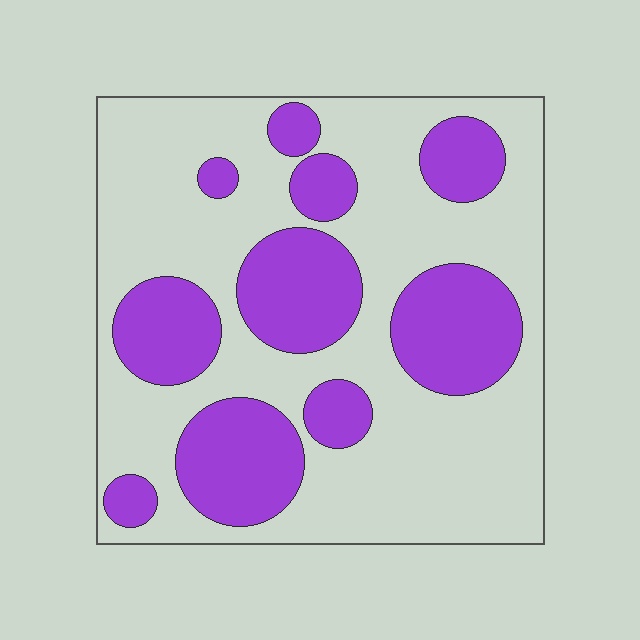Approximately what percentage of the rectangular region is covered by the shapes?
Approximately 35%.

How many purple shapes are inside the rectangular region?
10.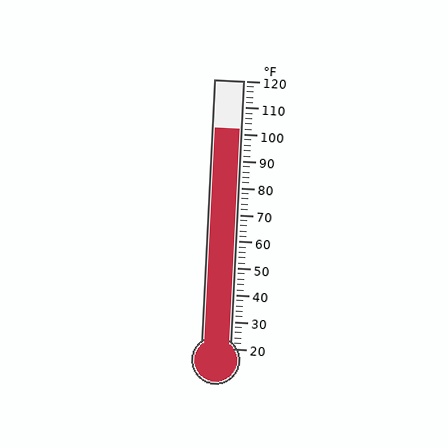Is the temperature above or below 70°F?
The temperature is above 70°F.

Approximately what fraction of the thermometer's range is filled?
The thermometer is filled to approximately 80% of its range.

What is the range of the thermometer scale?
The thermometer scale ranges from 20°F to 120°F.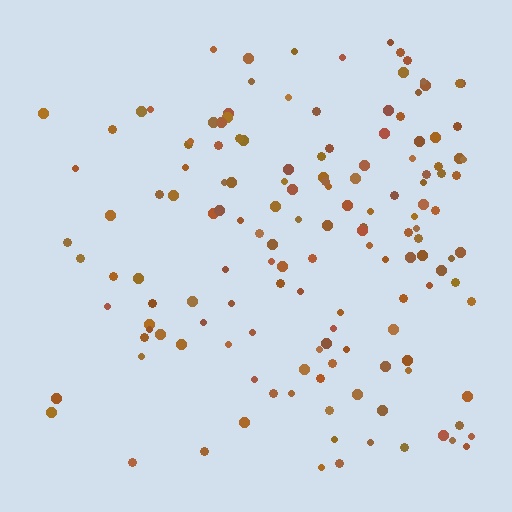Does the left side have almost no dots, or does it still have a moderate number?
Still a moderate number, just noticeably fewer than the right.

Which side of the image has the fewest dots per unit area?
The left.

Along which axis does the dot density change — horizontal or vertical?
Horizontal.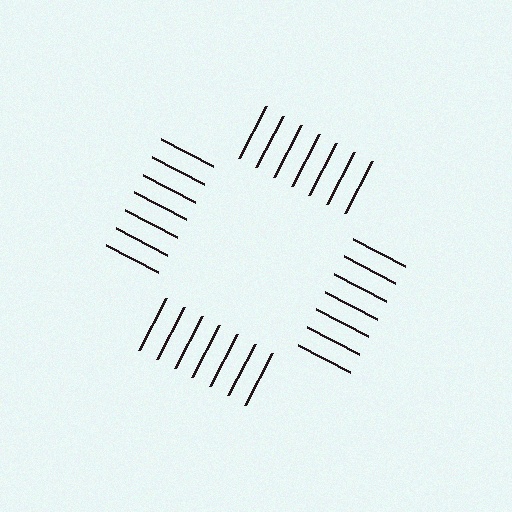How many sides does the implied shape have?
4 sides — the line-ends trace a square.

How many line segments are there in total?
28 — 7 along each of the 4 edges.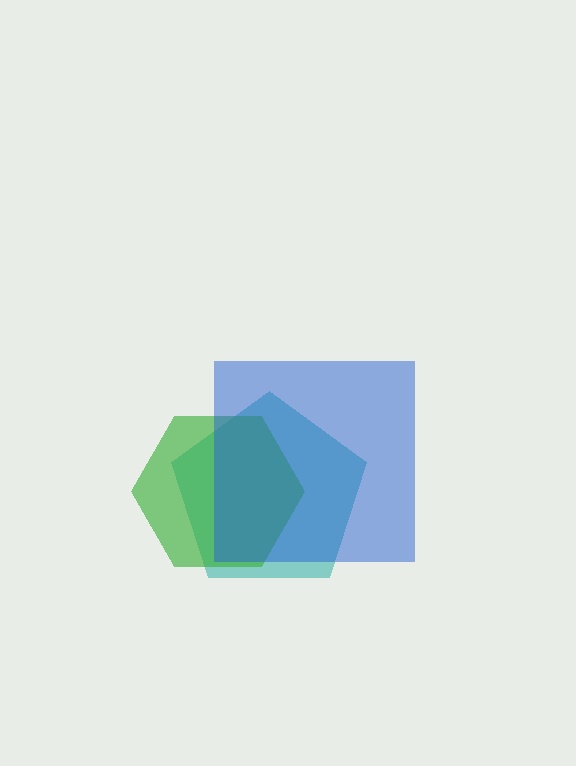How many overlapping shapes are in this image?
There are 3 overlapping shapes in the image.